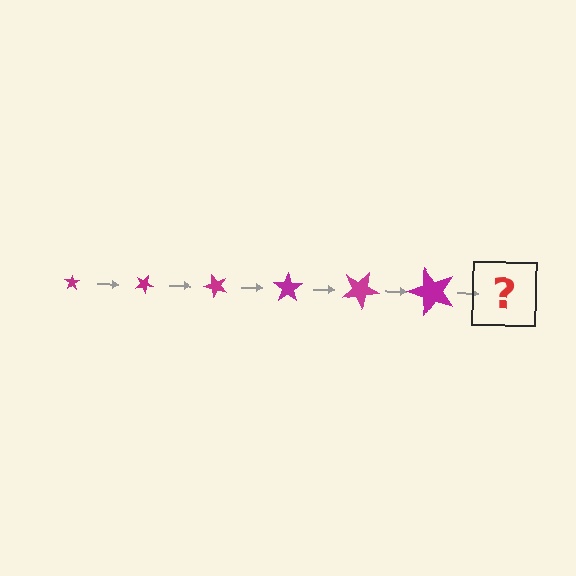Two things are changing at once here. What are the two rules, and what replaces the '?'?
The two rules are that the star grows larger each step and it rotates 25 degrees each step. The '?' should be a star, larger than the previous one and rotated 150 degrees from the start.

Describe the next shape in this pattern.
It should be a star, larger than the previous one and rotated 150 degrees from the start.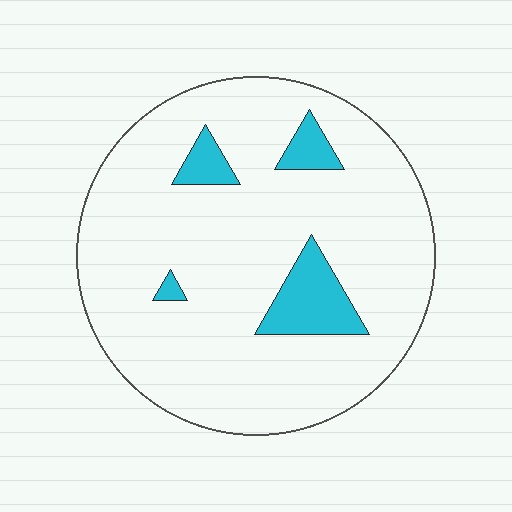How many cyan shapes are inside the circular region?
4.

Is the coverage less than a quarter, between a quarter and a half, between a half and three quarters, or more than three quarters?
Less than a quarter.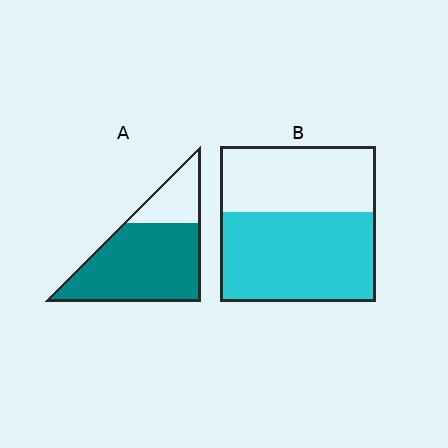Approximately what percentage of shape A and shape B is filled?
A is approximately 75% and B is approximately 60%.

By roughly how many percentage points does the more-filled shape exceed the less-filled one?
By roughly 20 percentage points (A over B).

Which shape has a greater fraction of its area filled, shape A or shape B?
Shape A.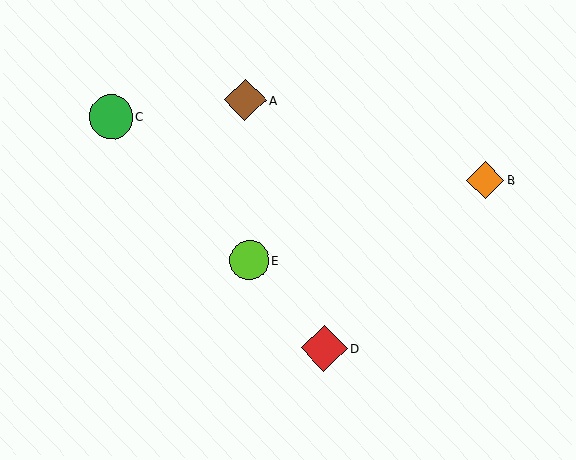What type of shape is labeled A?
Shape A is a brown diamond.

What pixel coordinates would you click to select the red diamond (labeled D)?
Click at (324, 348) to select the red diamond D.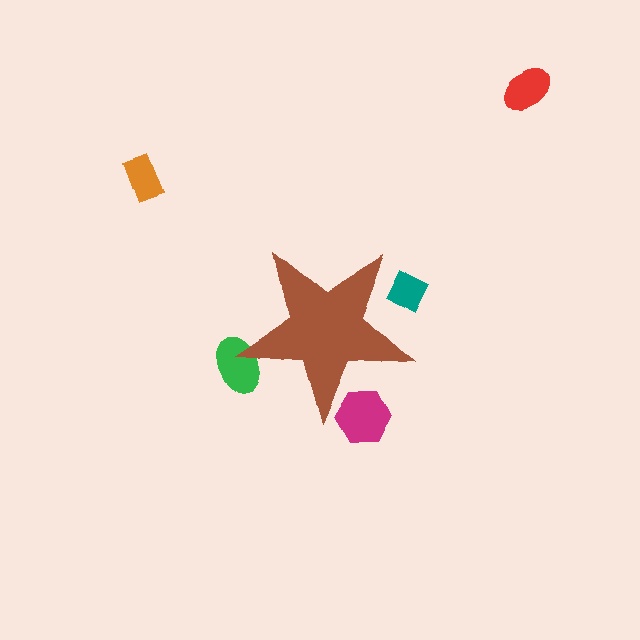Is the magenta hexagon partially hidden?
Yes, the magenta hexagon is partially hidden behind the brown star.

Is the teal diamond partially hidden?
Yes, the teal diamond is partially hidden behind the brown star.